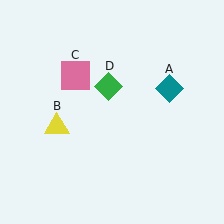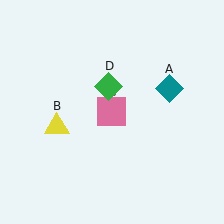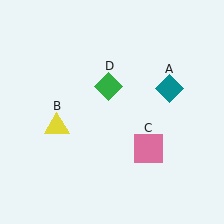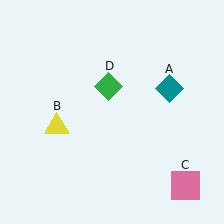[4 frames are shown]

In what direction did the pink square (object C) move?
The pink square (object C) moved down and to the right.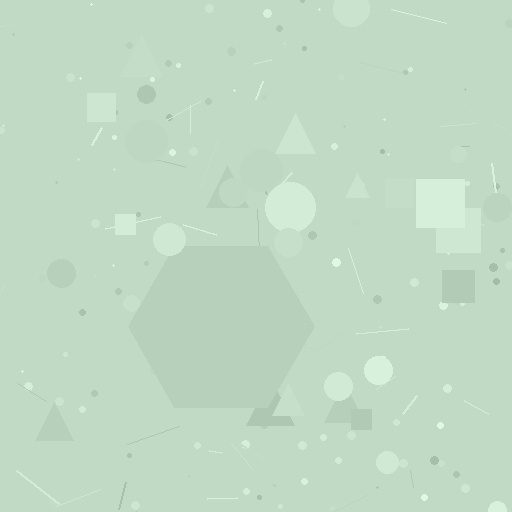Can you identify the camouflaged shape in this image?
The camouflaged shape is a hexagon.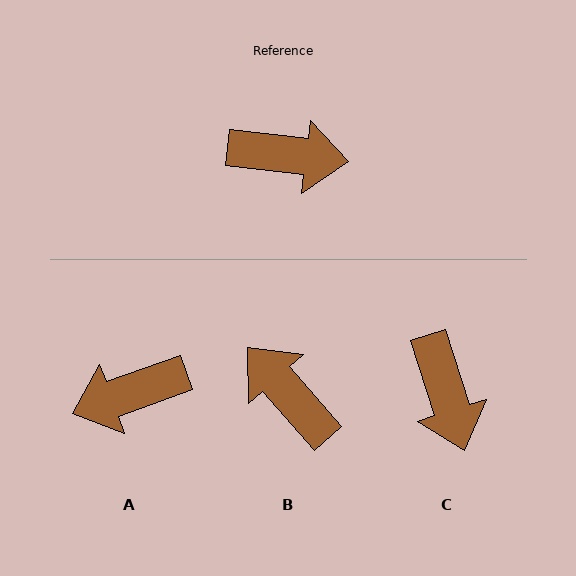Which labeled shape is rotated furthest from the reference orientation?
A, about 154 degrees away.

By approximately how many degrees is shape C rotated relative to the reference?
Approximately 66 degrees clockwise.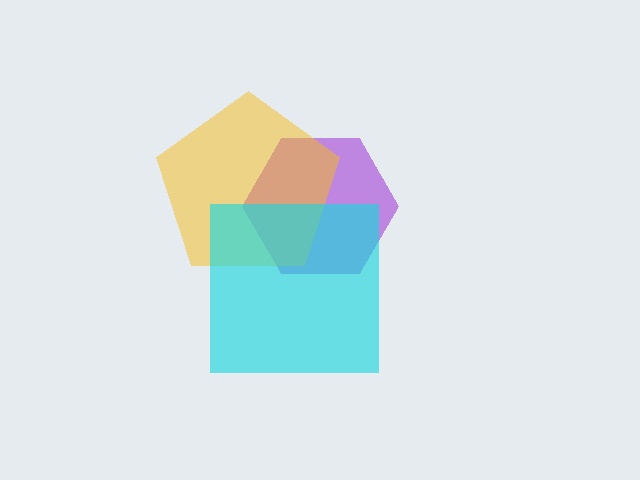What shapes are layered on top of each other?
The layered shapes are: a purple hexagon, a yellow pentagon, a cyan square.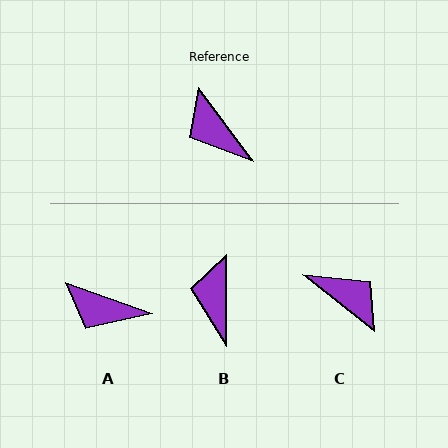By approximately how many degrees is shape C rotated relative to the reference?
Approximately 165 degrees clockwise.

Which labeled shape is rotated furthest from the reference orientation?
C, about 165 degrees away.